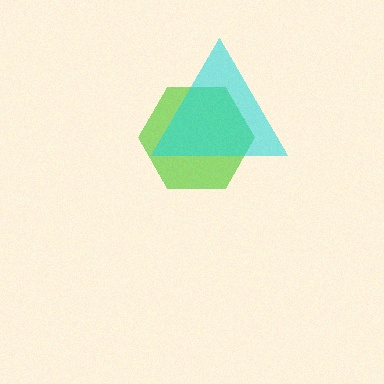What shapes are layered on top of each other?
The layered shapes are: a lime hexagon, a cyan triangle.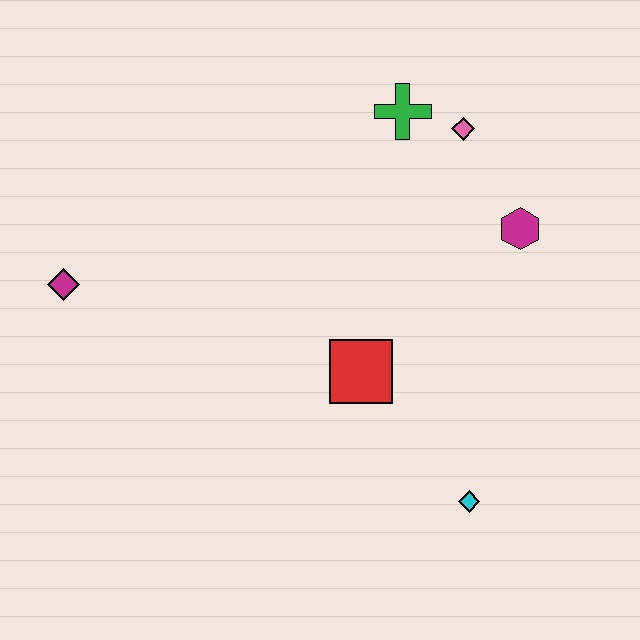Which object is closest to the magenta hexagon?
The pink diamond is closest to the magenta hexagon.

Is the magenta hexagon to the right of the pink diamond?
Yes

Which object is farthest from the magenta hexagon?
The magenta diamond is farthest from the magenta hexagon.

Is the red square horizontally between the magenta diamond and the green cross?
Yes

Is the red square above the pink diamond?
No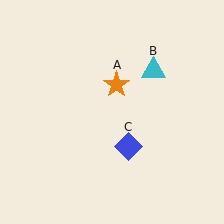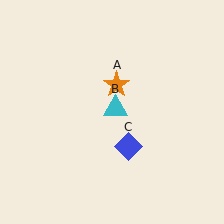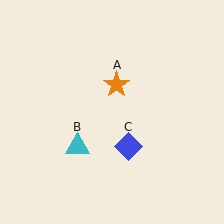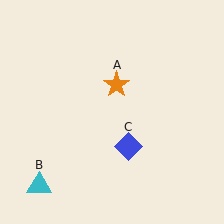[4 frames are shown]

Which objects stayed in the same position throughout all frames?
Orange star (object A) and blue diamond (object C) remained stationary.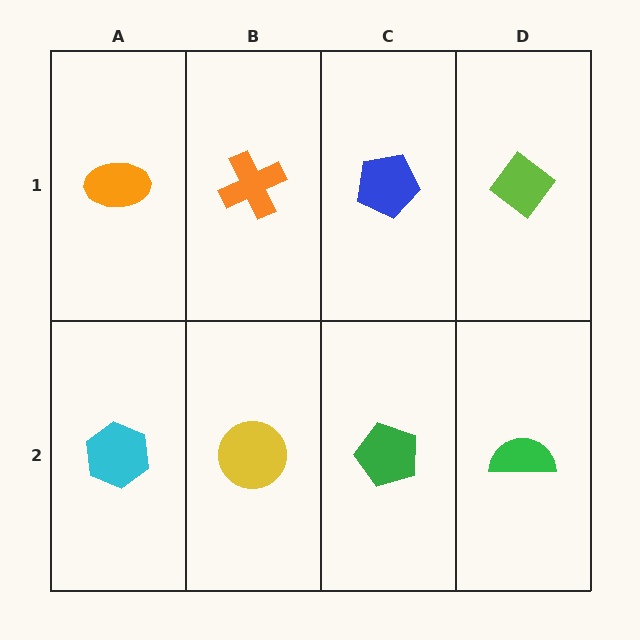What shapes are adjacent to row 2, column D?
A lime diamond (row 1, column D), a green pentagon (row 2, column C).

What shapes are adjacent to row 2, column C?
A blue pentagon (row 1, column C), a yellow circle (row 2, column B), a green semicircle (row 2, column D).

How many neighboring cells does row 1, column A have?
2.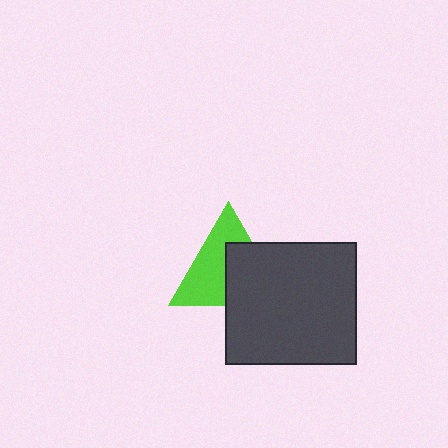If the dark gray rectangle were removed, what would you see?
You would see the complete lime triangle.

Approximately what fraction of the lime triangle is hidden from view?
Roughly 45% of the lime triangle is hidden behind the dark gray rectangle.